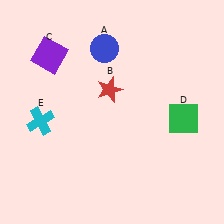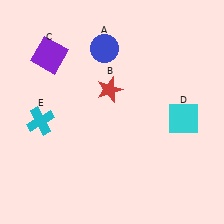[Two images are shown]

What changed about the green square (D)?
In Image 1, D is green. In Image 2, it changed to cyan.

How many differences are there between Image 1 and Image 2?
There is 1 difference between the two images.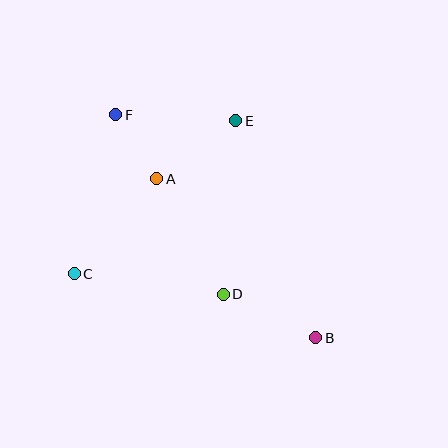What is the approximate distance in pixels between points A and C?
The distance between A and C is approximately 126 pixels.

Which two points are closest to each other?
Points A and F are closest to each other.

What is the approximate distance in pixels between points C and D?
The distance between C and D is approximately 150 pixels.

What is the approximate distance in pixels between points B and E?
The distance between B and E is approximately 231 pixels.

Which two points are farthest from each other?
Points B and F are farthest from each other.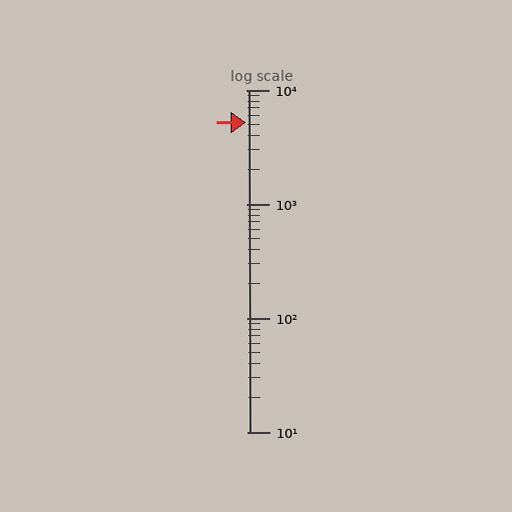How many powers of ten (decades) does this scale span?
The scale spans 3 decades, from 10 to 10000.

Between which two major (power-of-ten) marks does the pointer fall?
The pointer is between 1000 and 10000.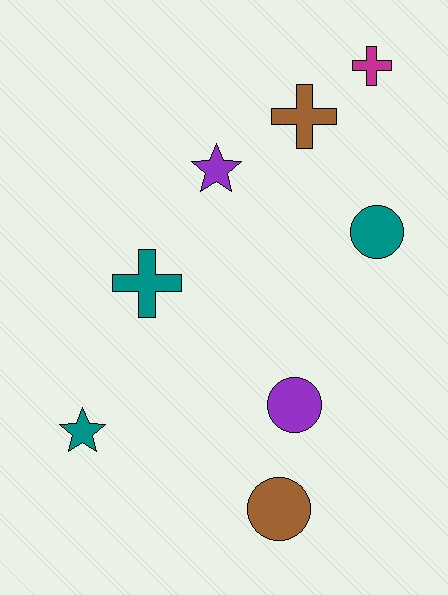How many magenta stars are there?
There are no magenta stars.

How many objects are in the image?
There are 8 objects.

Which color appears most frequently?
Teal, with 3 objects.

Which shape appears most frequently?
Cross, with 3 objects.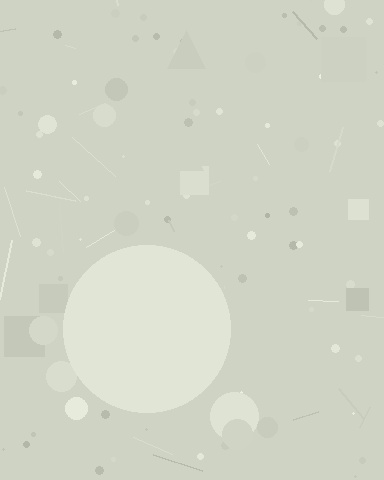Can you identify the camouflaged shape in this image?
The camouflaged shape is a circle.